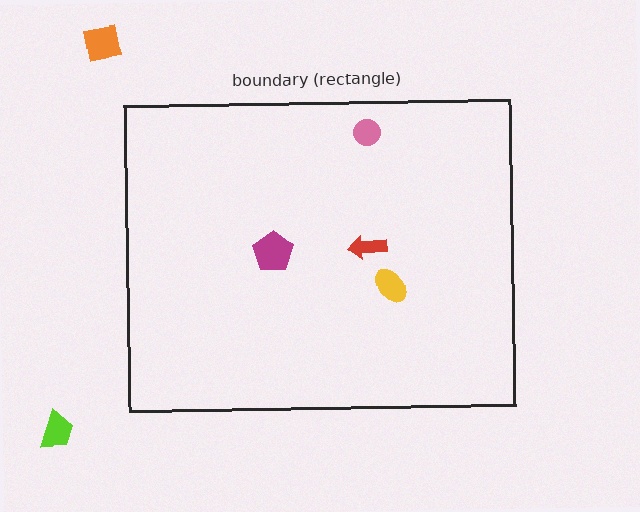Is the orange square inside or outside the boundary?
Outside.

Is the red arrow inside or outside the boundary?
Inside.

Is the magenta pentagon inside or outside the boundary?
Inside.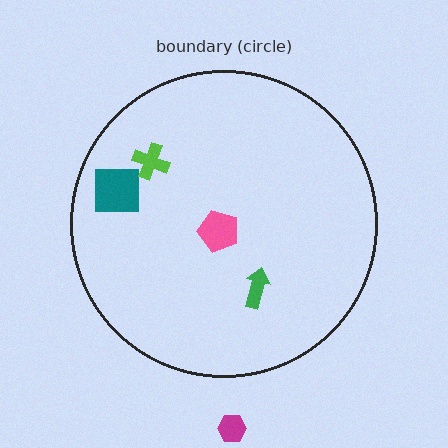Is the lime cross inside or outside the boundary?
Inside.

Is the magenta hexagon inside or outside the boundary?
Outside.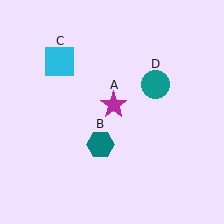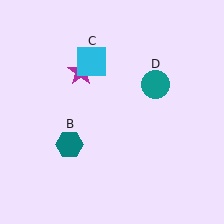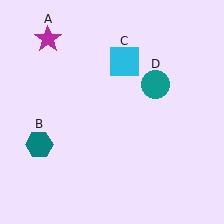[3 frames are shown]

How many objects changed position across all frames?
3 objects changed position: magenta star (object A), teal hexagon (object B), cyan square (object C).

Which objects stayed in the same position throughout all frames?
Teal circle (object D) remained stationary.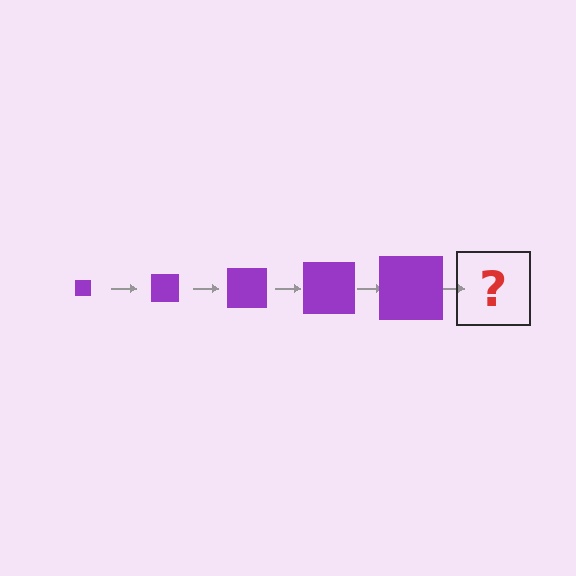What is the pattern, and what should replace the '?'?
The pattern is that the square gets progressively larger each step. The '?' should be a purple square, larger than the previous one.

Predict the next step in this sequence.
The next step is a purple square, larger than the previous one.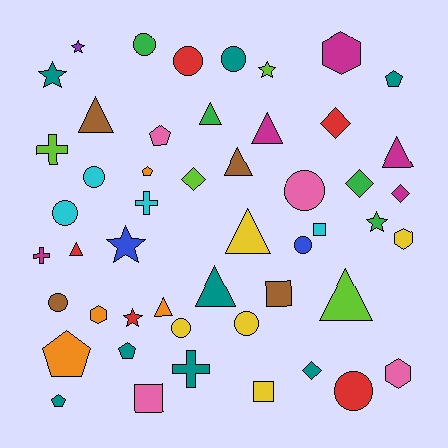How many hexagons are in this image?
There are 4 hexagons.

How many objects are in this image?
There are 50 objects.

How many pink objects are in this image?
There are 4 pink objects.